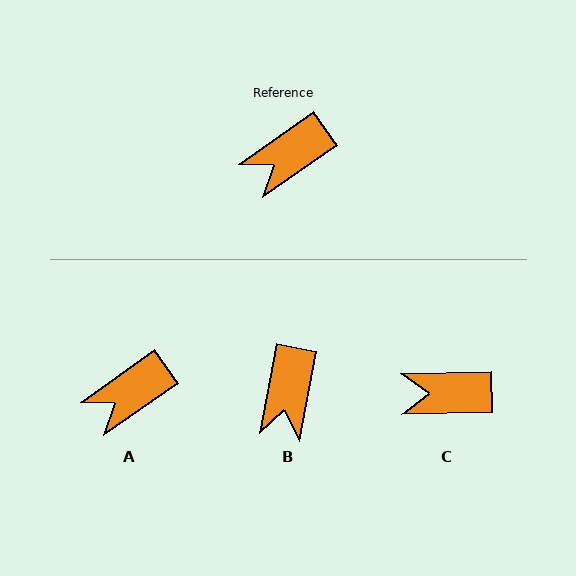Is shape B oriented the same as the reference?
No, it is off by about 44 degrees.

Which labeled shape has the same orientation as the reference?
A.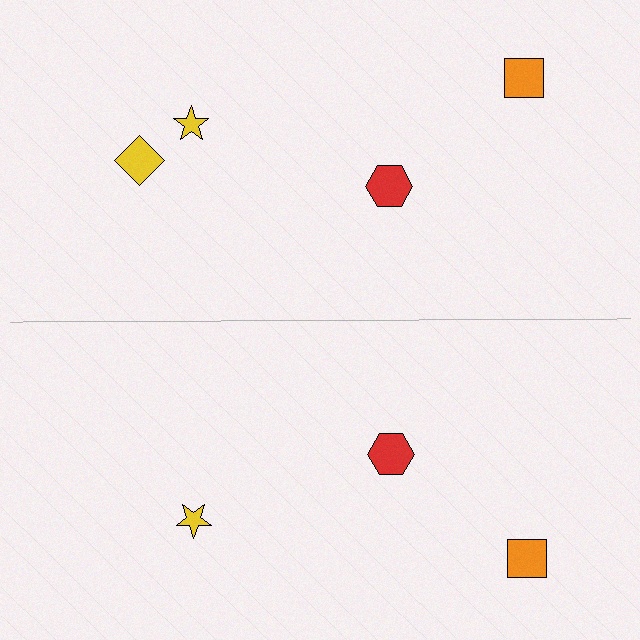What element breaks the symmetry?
A yellow diamond is missing from the bottom side.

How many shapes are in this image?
There are 7 shapes in this image.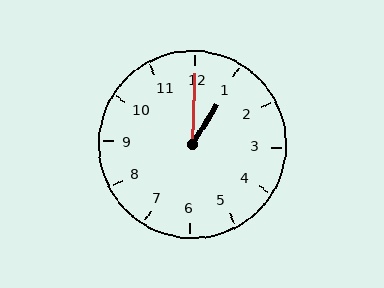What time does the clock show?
1:00.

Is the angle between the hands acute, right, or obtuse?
It is acute.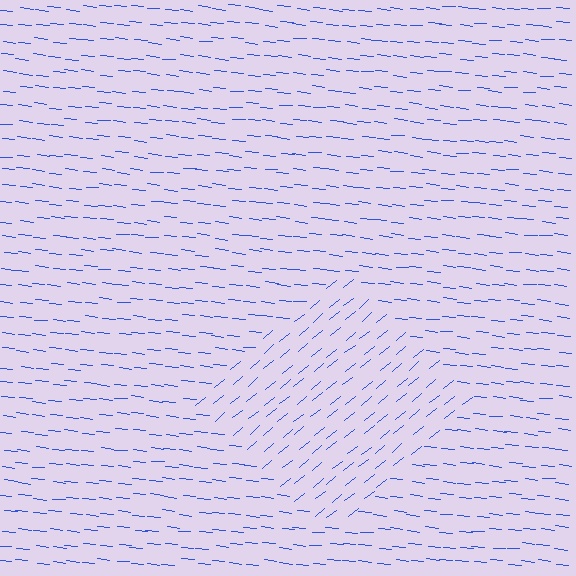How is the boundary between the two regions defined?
The boundary is defined purely by a change in line orientation (approximately 45 degrees difference). All lines are the same color and thickness.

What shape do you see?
I see a diamond.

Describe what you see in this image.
The image is filled with small blue line segments. A diamond region in the image has lines oriented differently from the surrounding lines, creating a visible texture boundary.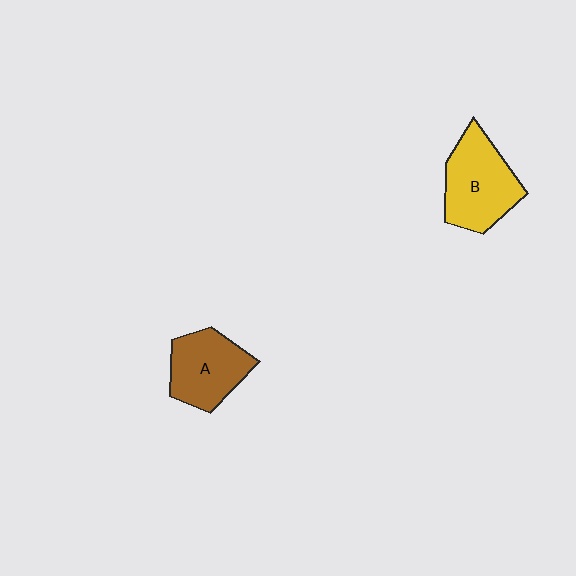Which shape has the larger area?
Shape B (yellow).